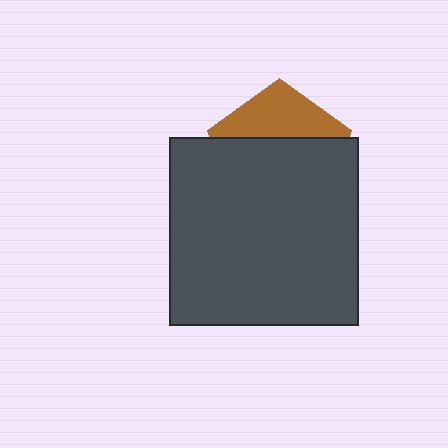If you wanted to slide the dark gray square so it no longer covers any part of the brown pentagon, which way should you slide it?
Slide it down — that is the most direct way to separate the two shapes.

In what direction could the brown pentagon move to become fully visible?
The brown pentagon could move up. That would shift it out from behind the dark gray square entirely.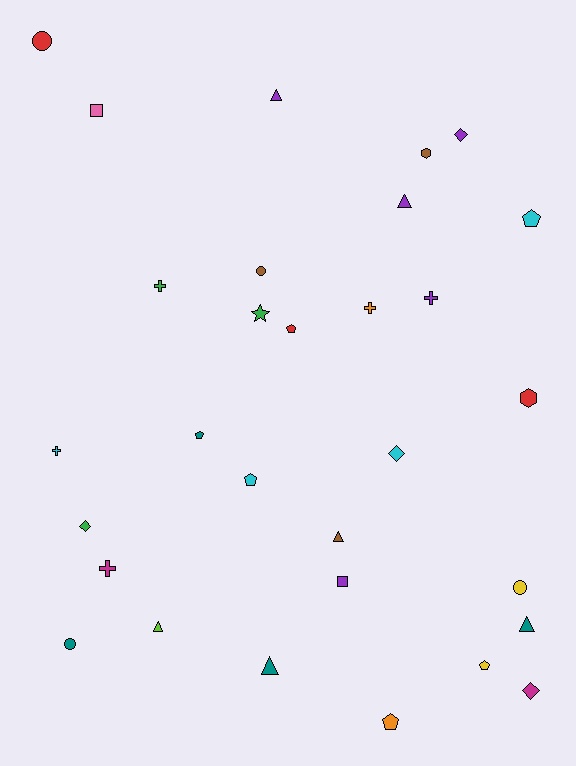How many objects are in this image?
There are 30 objects.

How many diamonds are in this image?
There are 4 diamonds.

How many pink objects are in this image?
There is 1 pink object.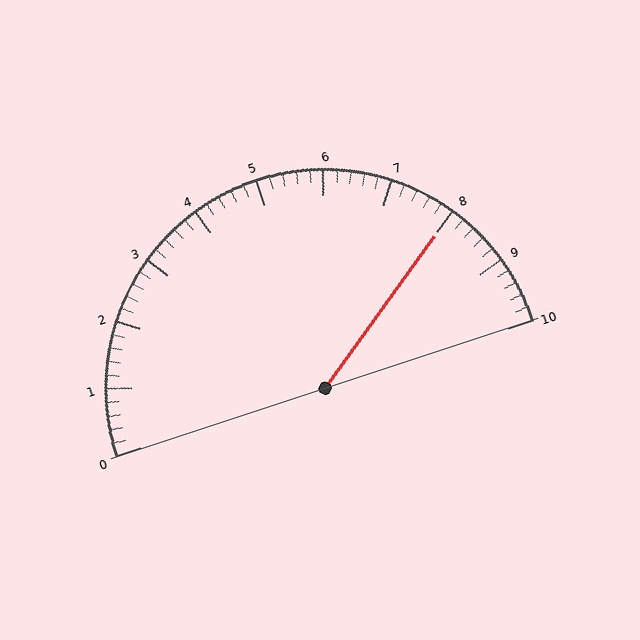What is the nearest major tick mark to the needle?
The nearest major tick mark is 8.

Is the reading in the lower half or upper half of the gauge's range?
The reading is in the upper half of the range (0 to 10).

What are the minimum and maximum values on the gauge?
The gauge ranges from 0 to 10.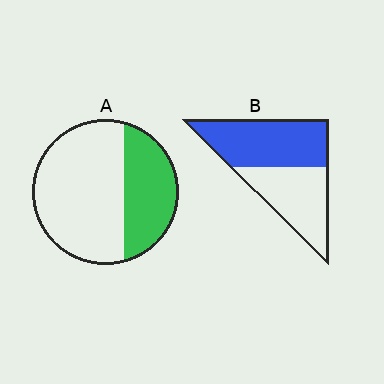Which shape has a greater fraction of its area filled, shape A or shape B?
Shape B.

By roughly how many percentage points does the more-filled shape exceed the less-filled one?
By roughly 20 percentage points (B over A).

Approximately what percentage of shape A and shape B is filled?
A is approximately 35% and B is approximately 55%.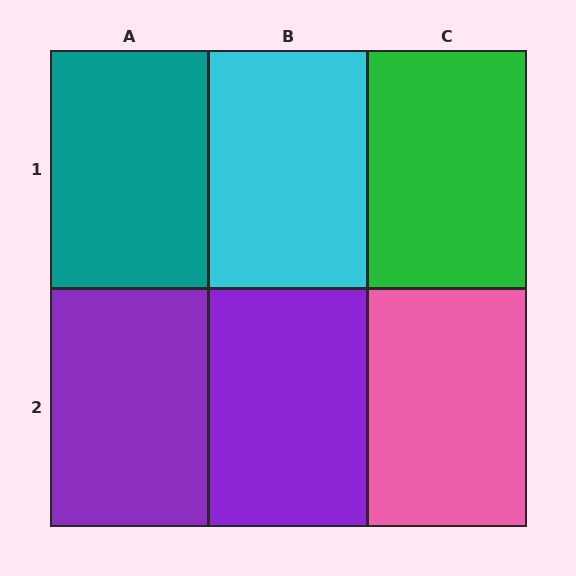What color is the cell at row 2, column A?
Purple.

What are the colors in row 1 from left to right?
Teal, cyan, green.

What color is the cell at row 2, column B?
Purple.